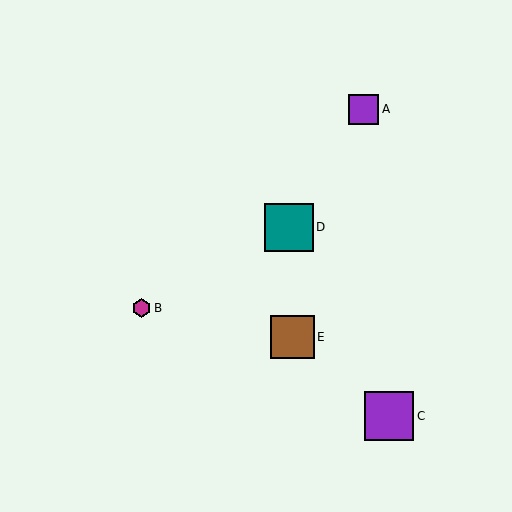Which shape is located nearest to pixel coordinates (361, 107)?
The purple square (labeled A) at (364, 109) is nearest to that location.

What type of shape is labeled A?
Shape A is a purple square.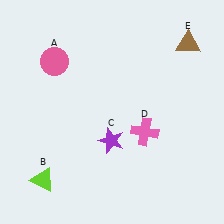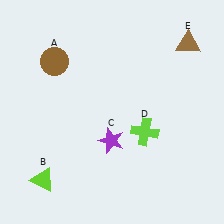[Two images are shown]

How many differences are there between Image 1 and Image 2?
There are 2 differences between the two images.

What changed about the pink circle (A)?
In Image 1, A is pink. In Image 2, it changed to brown.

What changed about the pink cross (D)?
In Image 1, D is pink. In Image 2, it changed to lime.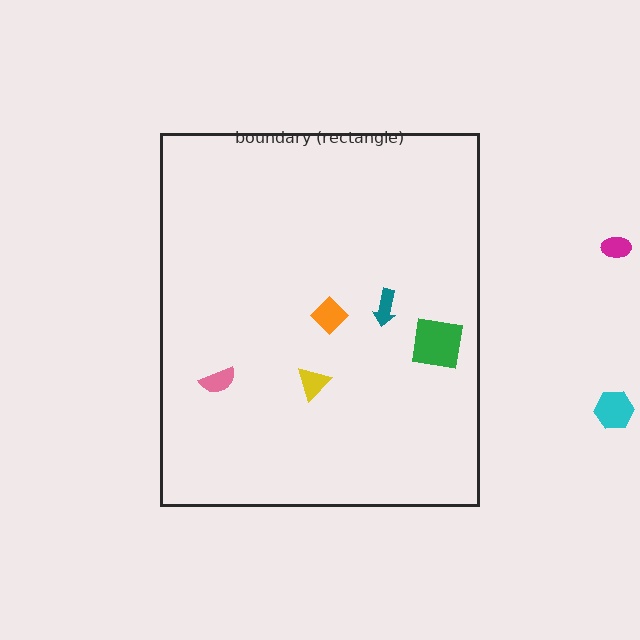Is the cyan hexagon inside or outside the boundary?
Outside.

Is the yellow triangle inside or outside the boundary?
Inside.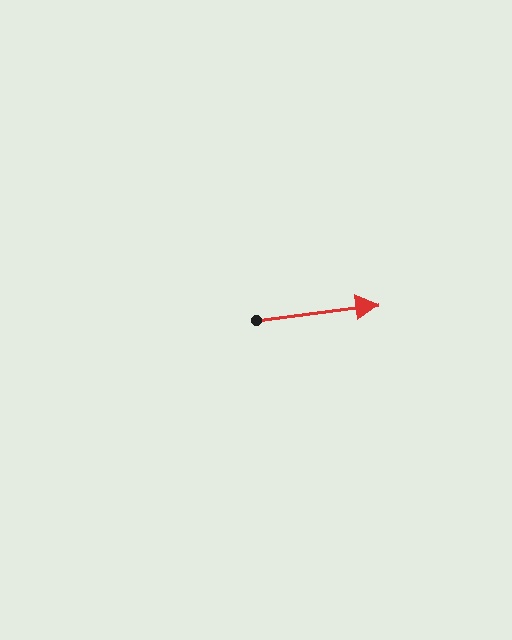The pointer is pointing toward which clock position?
Roughly 3 o'clock.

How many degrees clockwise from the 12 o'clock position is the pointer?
Approximately 83 degrees.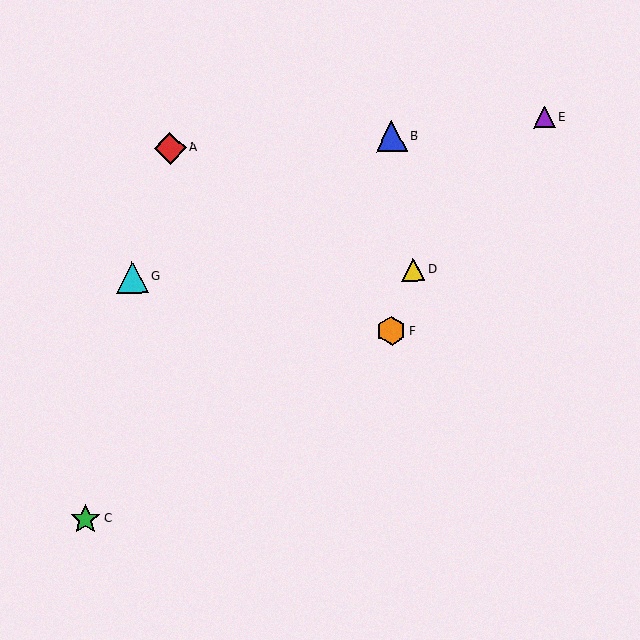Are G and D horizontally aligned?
Yes, both are at y≈277.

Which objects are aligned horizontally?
Objects D, G are aligned horizontally.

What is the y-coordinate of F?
Object F is at y≈331.